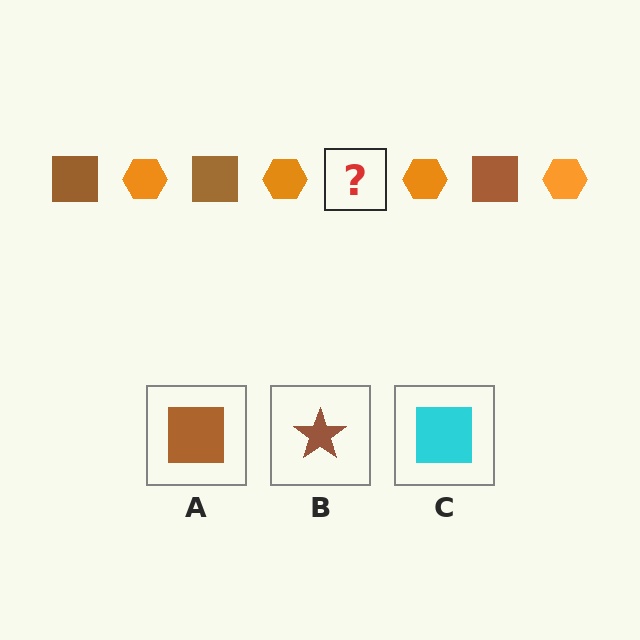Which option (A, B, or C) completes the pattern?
A.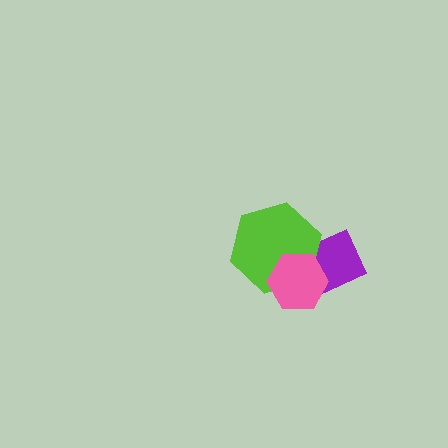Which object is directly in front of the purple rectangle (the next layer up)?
The lime hexagon is directly in front of the purple rectangle.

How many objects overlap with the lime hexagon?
2 objects overlap with the lime hexagon.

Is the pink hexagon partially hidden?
No, no other shape covers it.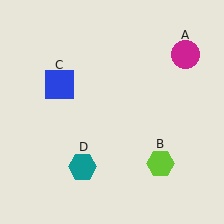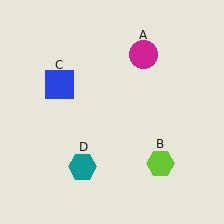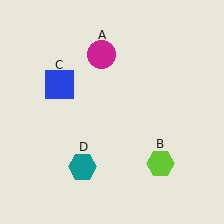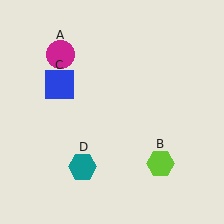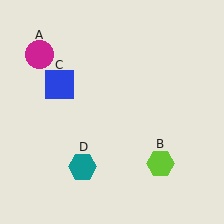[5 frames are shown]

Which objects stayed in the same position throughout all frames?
Lime hexagon (object B) and blue square (object C) and teal hexagon (object D) remained stationary.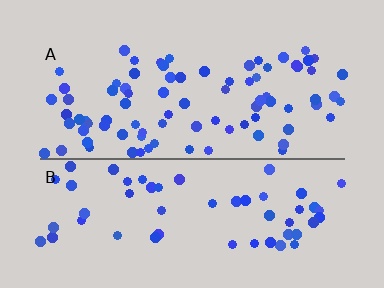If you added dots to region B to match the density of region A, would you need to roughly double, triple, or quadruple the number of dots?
Approximately double.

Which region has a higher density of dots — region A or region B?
A (the top).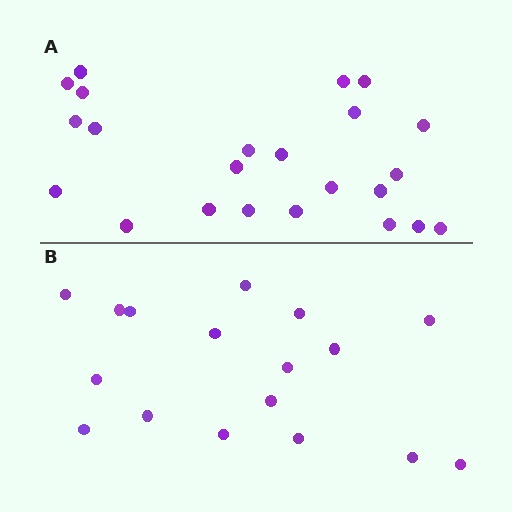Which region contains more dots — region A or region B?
Region A (the top region) has more dots.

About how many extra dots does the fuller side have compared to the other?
Region A has about 6 more dots than region B.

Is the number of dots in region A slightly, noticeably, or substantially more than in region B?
Region A has noticeably more, but not dramatically so. The ratio is roughly 1.4 to 1.